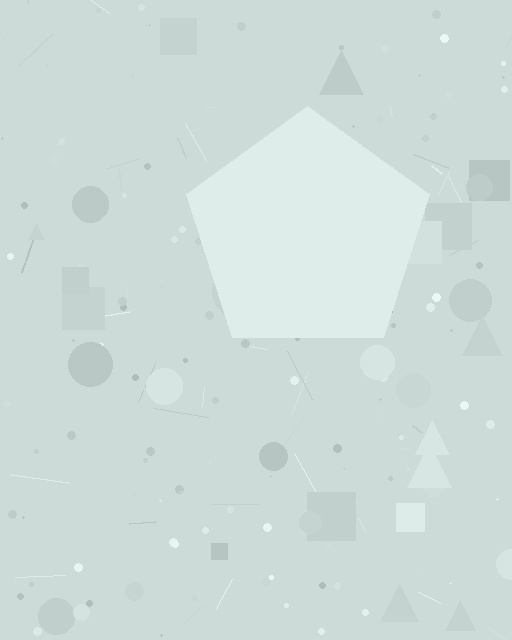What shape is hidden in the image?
A pentagon is hidden in the image.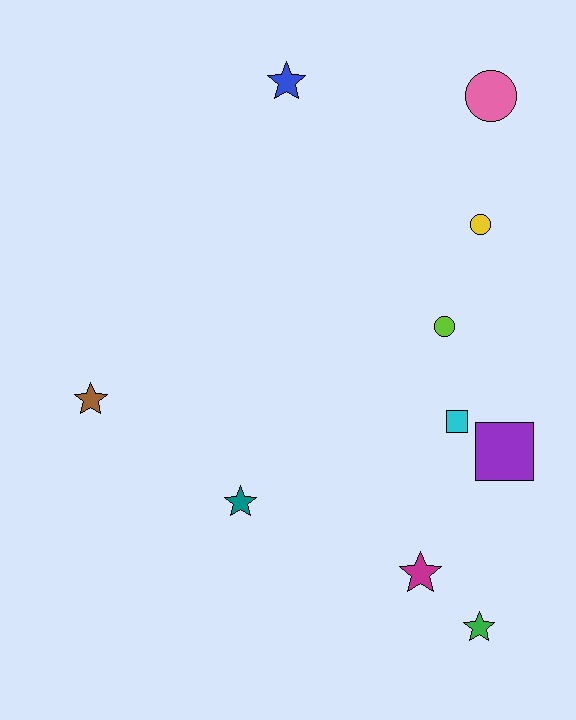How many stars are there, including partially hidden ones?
There are 5 stars.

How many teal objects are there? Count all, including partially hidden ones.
There is 1 teal object.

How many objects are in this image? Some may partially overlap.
There are 10 objects.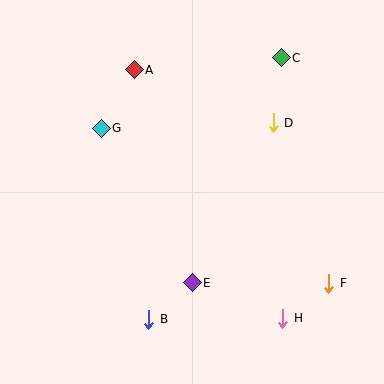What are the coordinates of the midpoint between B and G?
The midpoint between B and G is at (125, 224).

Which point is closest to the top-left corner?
Point A is closest to the top-left corner.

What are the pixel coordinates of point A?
Point A is at (134, 70).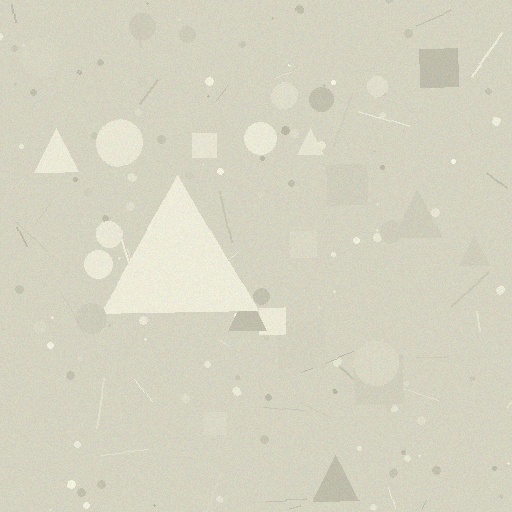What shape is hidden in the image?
A triangle is hidden in the image.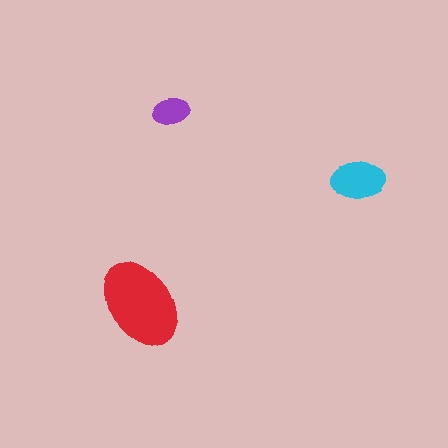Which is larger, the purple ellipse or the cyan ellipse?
The cyan one.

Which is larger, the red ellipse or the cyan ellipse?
The red one.